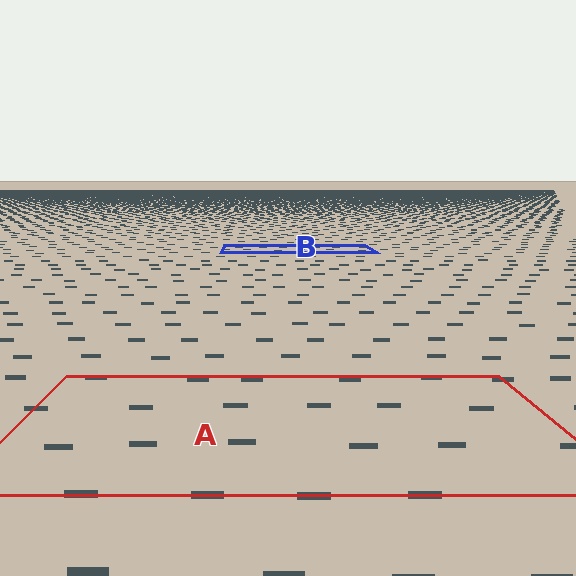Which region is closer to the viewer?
Region A is closer. The texture elements there are larger and more spread out.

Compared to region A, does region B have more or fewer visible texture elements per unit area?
Region B has more texture elements per unit area — they are packed more densely because it is farther away.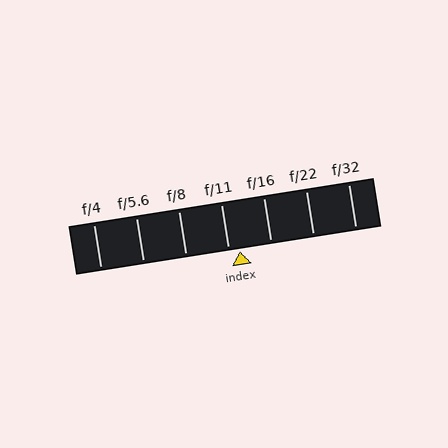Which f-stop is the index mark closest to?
The index mark is closest to f/11.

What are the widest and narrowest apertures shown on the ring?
The widest aperture shown is f/4 and the narrowest is f/32.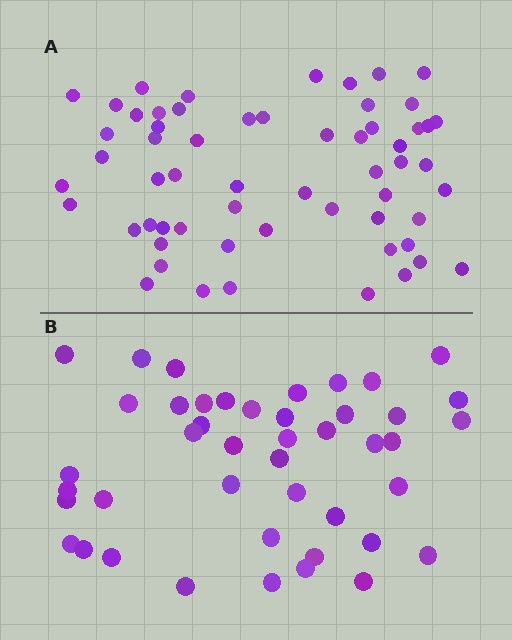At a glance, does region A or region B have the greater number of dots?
Region A (the top region) has more dots.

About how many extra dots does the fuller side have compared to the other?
Region A has approximately 15 more dots than region B.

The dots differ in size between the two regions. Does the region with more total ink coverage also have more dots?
No. Region B has more total ink coverage because its dots are larger, but region A actually contains more individual dots. Total area can be misleading — the number of items is what matters here.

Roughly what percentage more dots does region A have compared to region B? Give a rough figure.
About 35% more.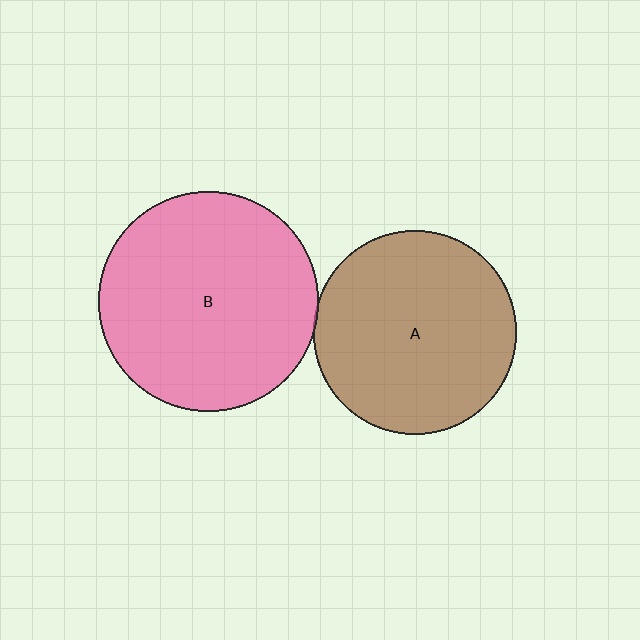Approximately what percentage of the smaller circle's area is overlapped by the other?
Approximately 5%.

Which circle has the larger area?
Circle B (pink).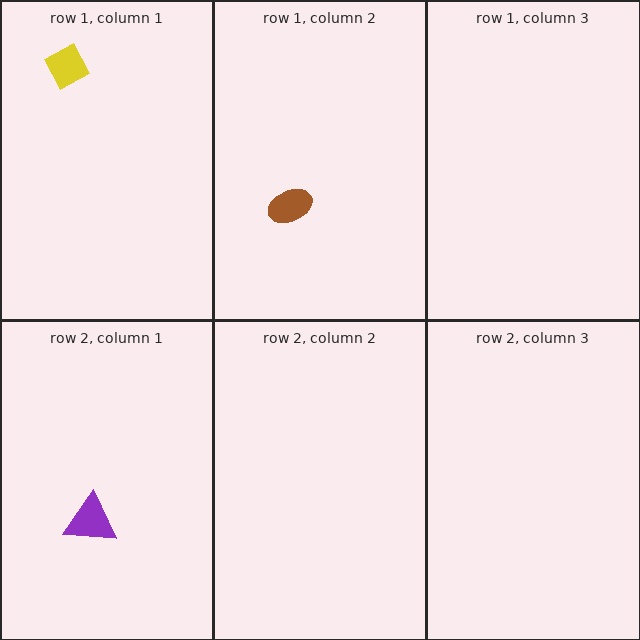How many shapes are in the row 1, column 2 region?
1.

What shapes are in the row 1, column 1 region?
The yellow diamond.